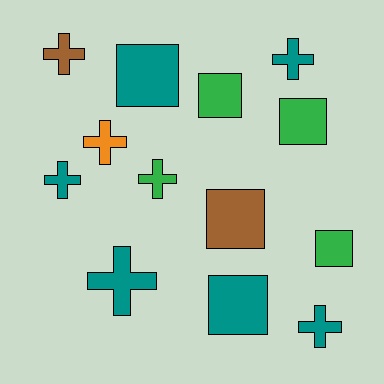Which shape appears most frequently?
Cross, with 7 objects.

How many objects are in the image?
There are 13 objects.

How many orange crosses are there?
There is 1 orange cross.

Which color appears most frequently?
Teal, with 6 objects.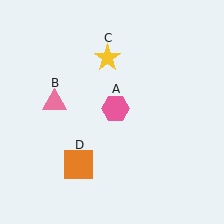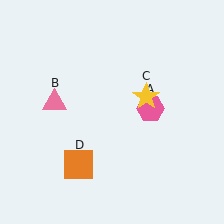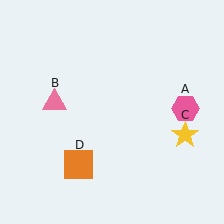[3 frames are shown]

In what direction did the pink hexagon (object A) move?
The pink hexagon (object A) moved right.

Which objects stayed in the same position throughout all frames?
Pink triangle (object B) and orange square (object D) remained stationary.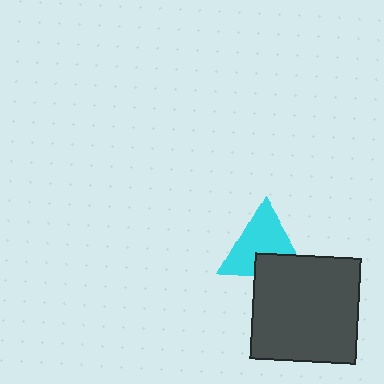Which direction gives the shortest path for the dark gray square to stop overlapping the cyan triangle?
Moving down gives the shortest separation.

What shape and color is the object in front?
The object in front is a dark gray square.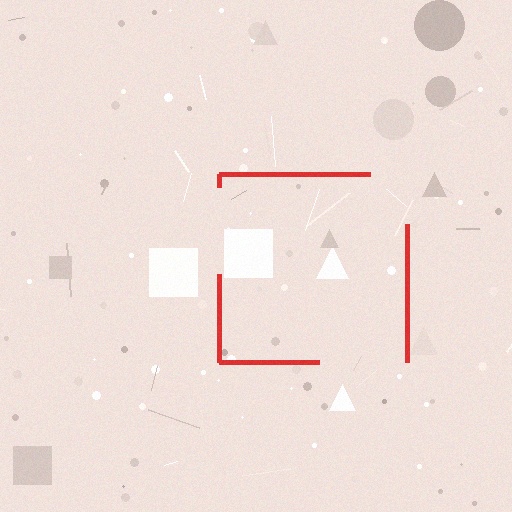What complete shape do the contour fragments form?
The contour fragments form a square.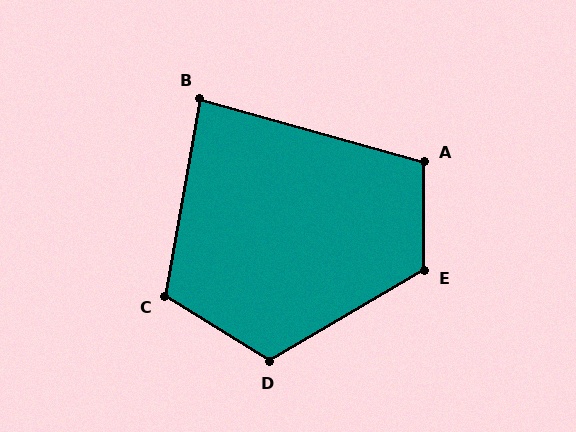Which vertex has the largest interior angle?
E, at approximately 121 degrees.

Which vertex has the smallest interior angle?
B, at approximately 84 degrees.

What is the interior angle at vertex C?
Approximately 112 degrees (obtuse).